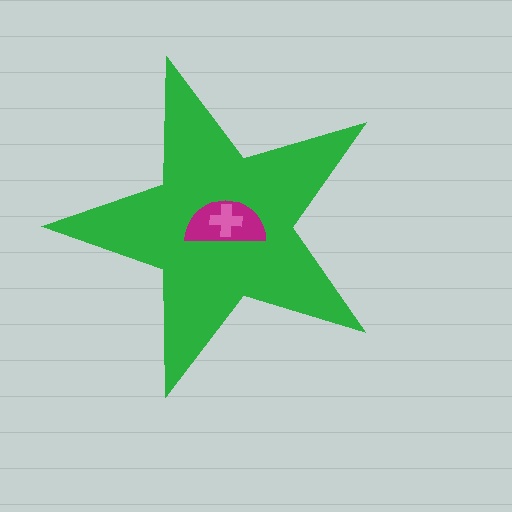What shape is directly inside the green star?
The magenta semicircle.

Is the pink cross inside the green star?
Yes.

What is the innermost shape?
The pink cross.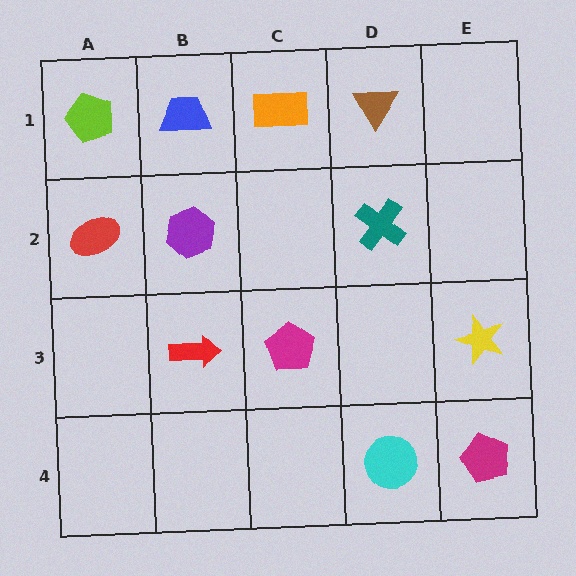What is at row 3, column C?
A magenta pentagon.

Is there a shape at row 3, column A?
No, that cell is empty.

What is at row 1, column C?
An orange rectangle.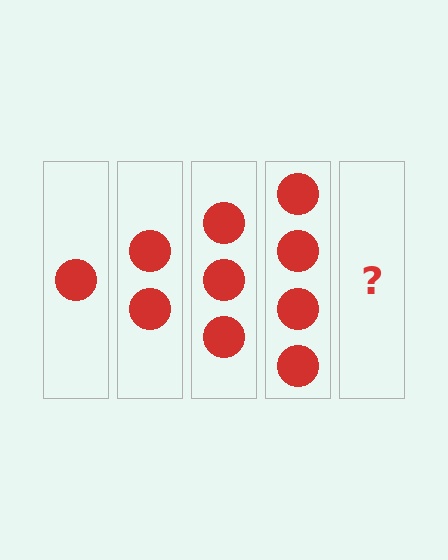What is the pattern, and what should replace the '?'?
The pattern is that each step adds one more circle. The '?' should be 5 circles.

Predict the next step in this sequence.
The next step is 5 circles.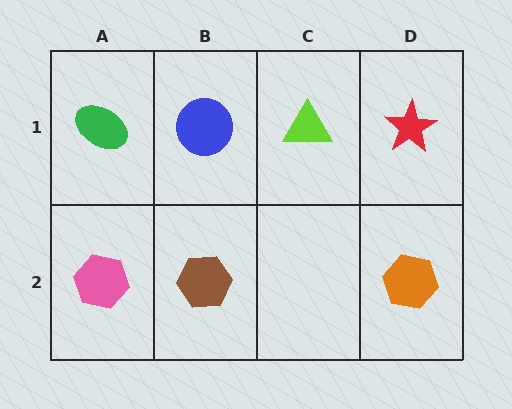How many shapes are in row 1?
4 shapes.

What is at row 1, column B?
A blue circle.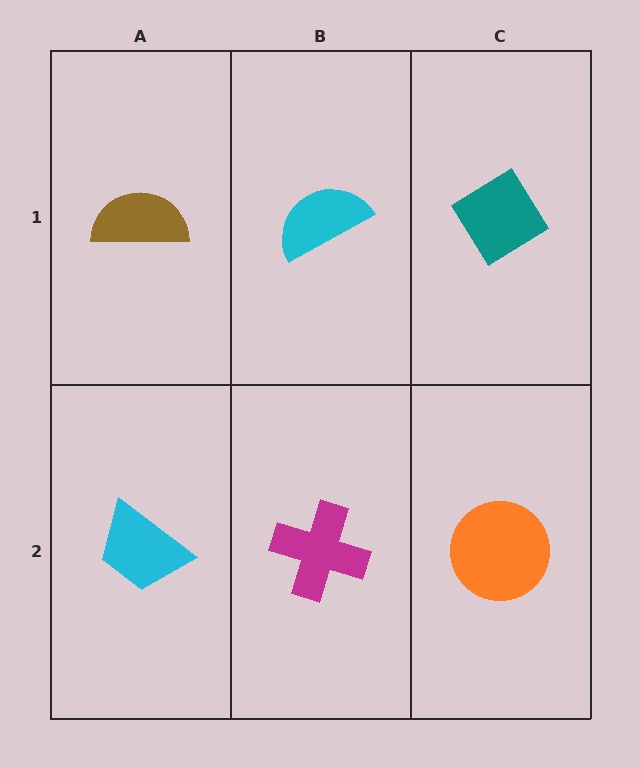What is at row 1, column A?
A brown semicircle.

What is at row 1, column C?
A teal diamond.